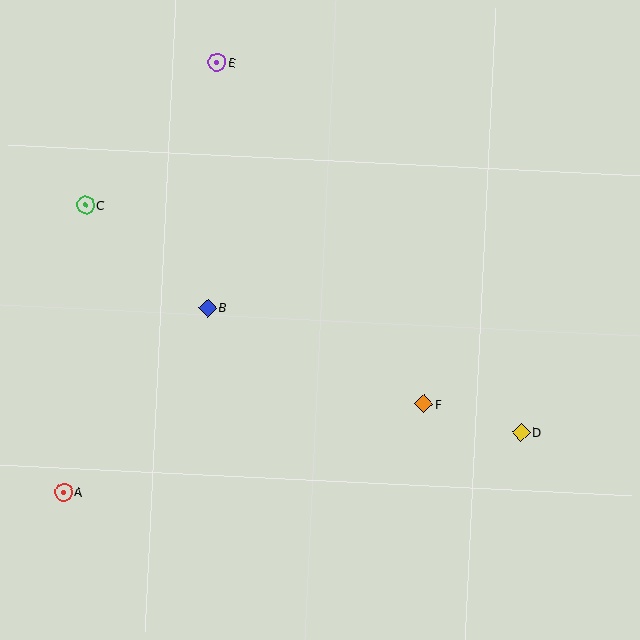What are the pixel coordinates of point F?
Point F is at (424, 404).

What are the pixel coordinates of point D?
Point D is at (521, 432).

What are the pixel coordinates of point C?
Point C is at (85, 205).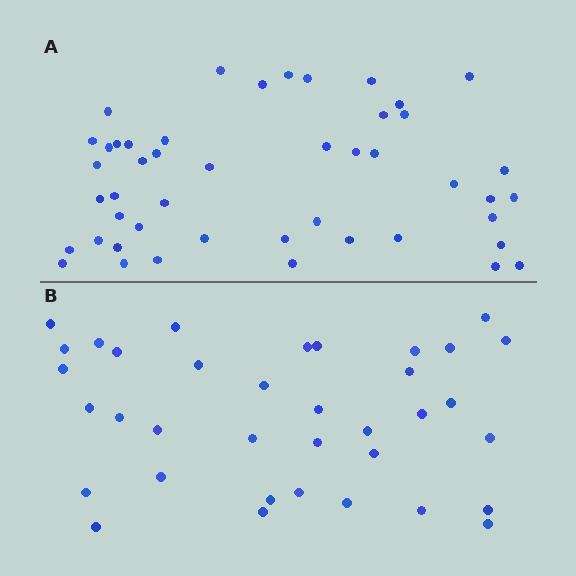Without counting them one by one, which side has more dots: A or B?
Region A (the top region) has more dots.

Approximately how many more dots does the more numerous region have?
Region A has roughly 12 or so more dots than region B.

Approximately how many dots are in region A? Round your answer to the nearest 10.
About 50 dots. (The exact count is 47, which rounds to 50.)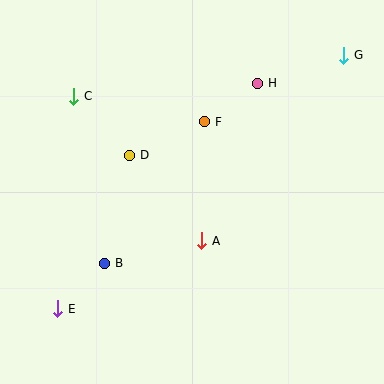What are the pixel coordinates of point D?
Point D is at (130, 155).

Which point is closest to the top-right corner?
Point G is closest to the top-right corner.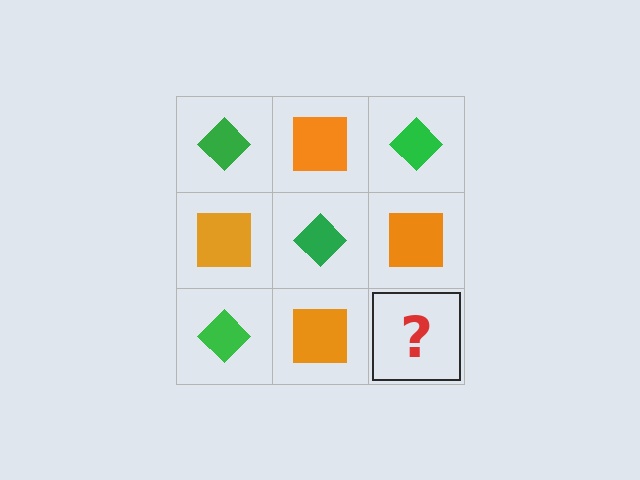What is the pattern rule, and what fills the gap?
The rule is that it alternates green diamond and orange square in a checkerboard pattern. The gap should be filled with a green diamond.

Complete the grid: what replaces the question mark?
The question mark should be replaced with a green diamond.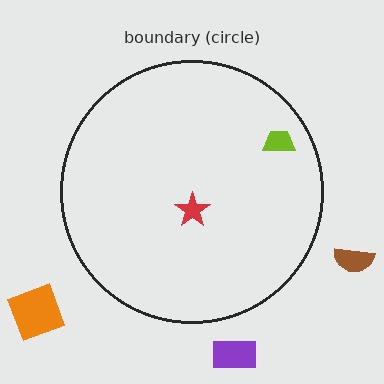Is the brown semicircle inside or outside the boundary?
Outside.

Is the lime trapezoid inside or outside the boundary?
Inside.